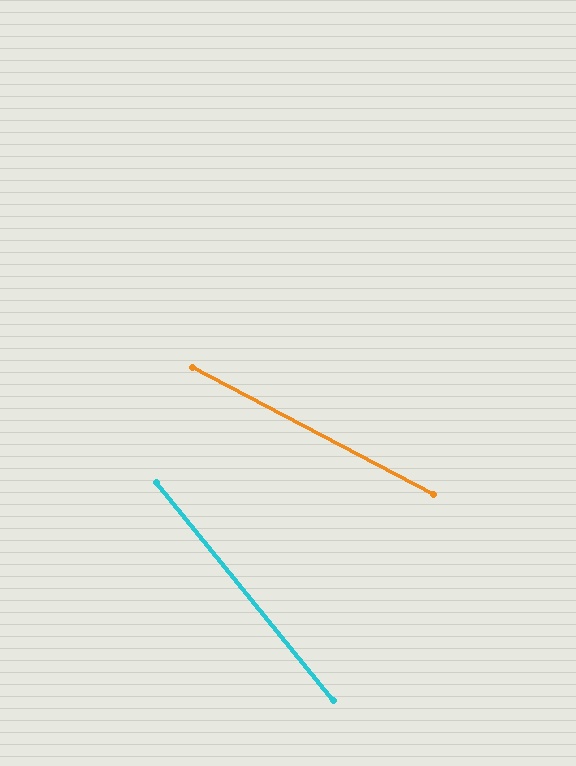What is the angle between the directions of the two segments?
Approximately 23 degrees.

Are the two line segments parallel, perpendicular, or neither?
Neither parallel nor perpendicular — they differ by about 23°.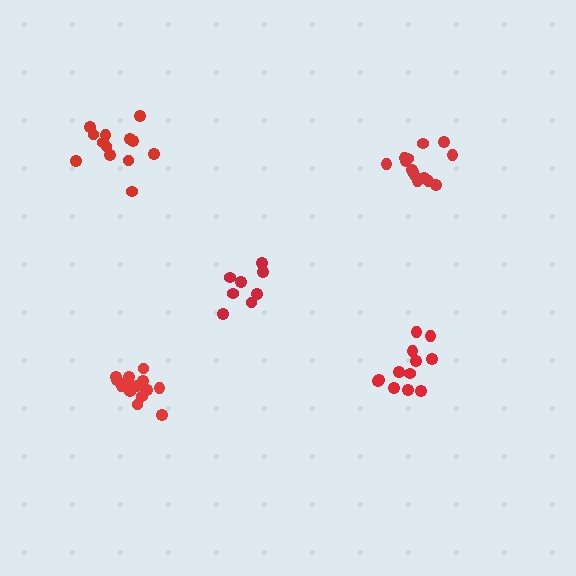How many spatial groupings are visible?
There are 5 spatial groupings.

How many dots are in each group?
Group 1: 12 dots, Group 2: 14 dots, Group 3: 14 dots, Group 4: 8 dots, Group 5: 13 dots (61 total).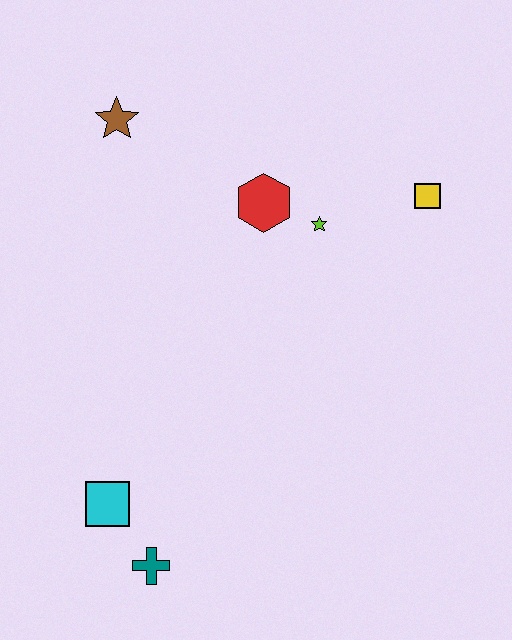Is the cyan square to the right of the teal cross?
No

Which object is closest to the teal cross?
The cyan square is closest to the teal cross.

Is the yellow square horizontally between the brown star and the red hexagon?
No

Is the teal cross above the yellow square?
No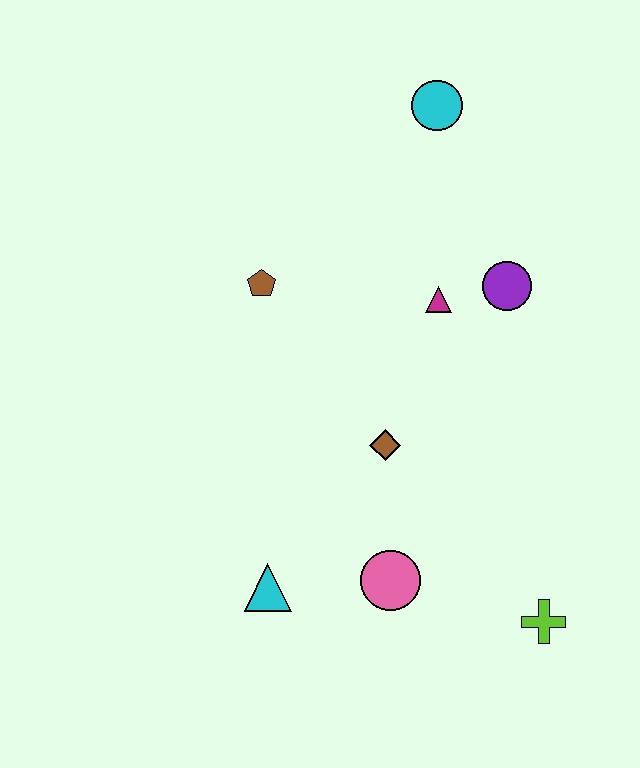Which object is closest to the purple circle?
The magenta triangle is closest to the purple circle.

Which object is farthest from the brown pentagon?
The lime cross is farthest from the brown pentagon.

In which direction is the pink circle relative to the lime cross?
The pink circle is to the left of the lime cross.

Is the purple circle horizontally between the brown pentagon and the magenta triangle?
No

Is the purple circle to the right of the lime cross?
No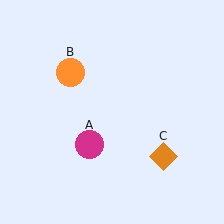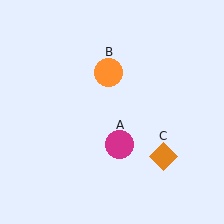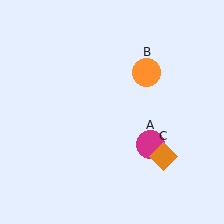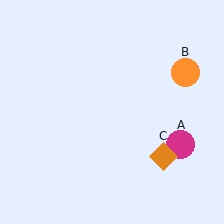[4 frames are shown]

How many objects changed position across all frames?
2 objects changed position: magenta circle (object A), orange circle (object B).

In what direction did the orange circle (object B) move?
The orange circle (object B) moved right.